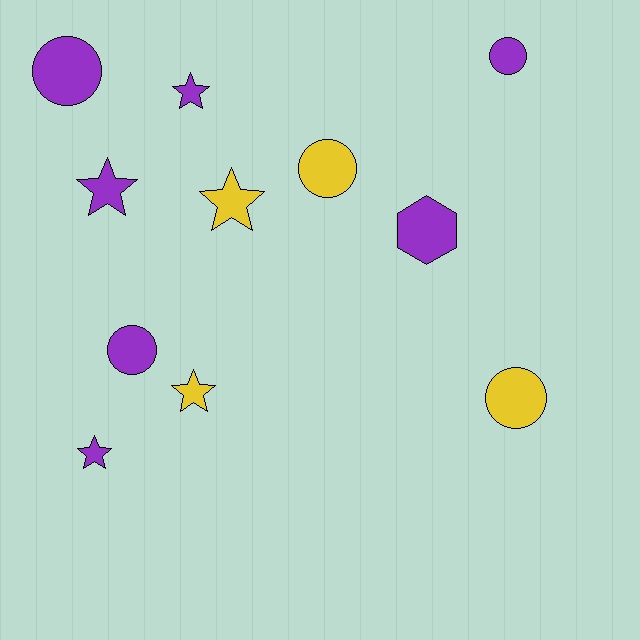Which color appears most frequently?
Purple, with 7 objects.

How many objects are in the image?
There are 11 objects.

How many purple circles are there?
There are 3 purple circles.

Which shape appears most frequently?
Circle, with 5 objects.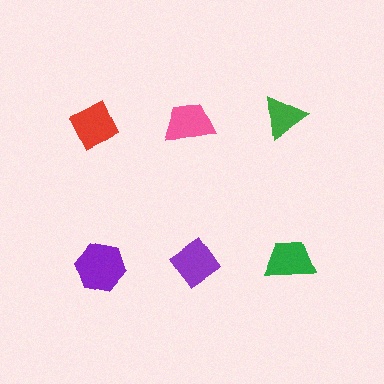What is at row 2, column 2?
A purple diamond.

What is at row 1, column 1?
A red diamond.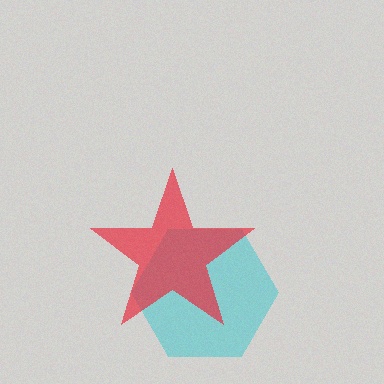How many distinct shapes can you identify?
There are 2 distinct shapes: a cyan hexagon, a red star.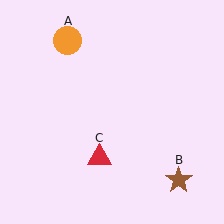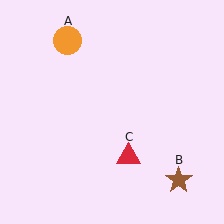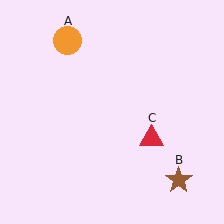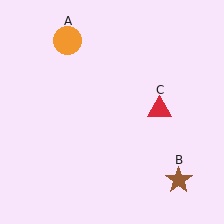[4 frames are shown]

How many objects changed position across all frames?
1 object changed position: red triangle (object C).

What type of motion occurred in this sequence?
The red triangle (object C) rotated counterclockwise around the center of the scene.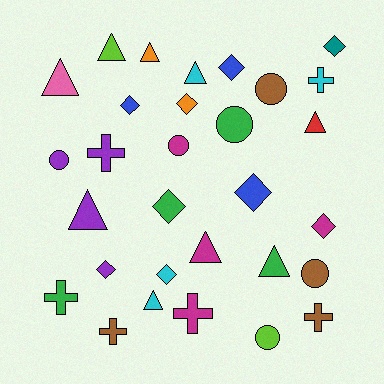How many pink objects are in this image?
There is 1 pink object.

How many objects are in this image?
There are 30 objects.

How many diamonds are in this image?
There are 9 diamonds.